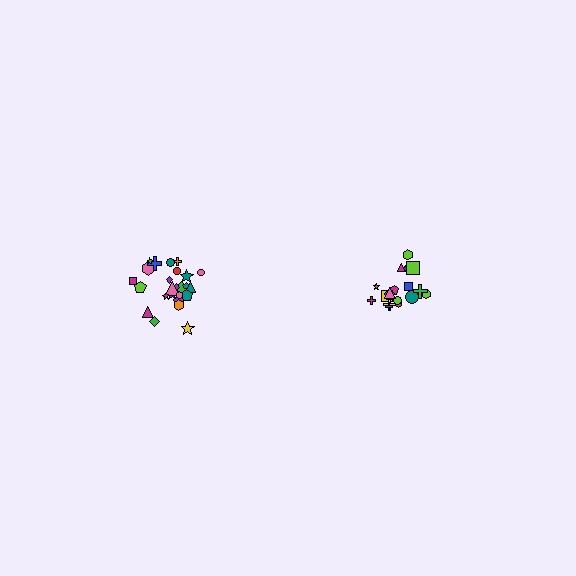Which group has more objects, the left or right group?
The left group.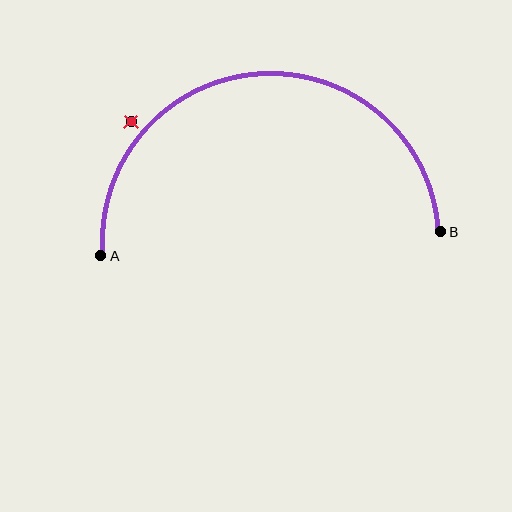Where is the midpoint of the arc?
The arc midpoint is the point on the curve farthest from the straight line joining A and B. It sits above that line.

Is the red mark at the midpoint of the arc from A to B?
No — the red mark does not lie on the arc at all. It sits slightly outside the curve.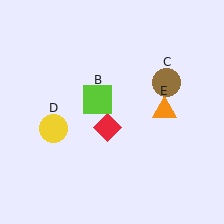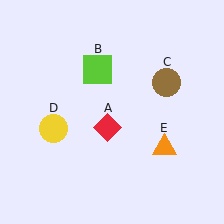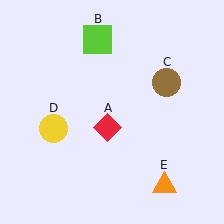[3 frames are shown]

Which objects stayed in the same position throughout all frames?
Red diamond (object A) and brown circle (object C) and yellow circle (object D) remained stationary.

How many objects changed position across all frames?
2 objects changed position: lime square (object B), orange triangle (object E).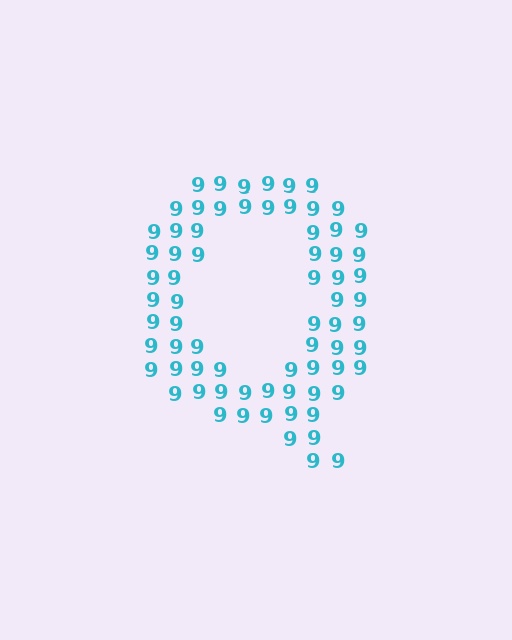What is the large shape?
The large shape is the letter Q.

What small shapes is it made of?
It is made of small digit 9's.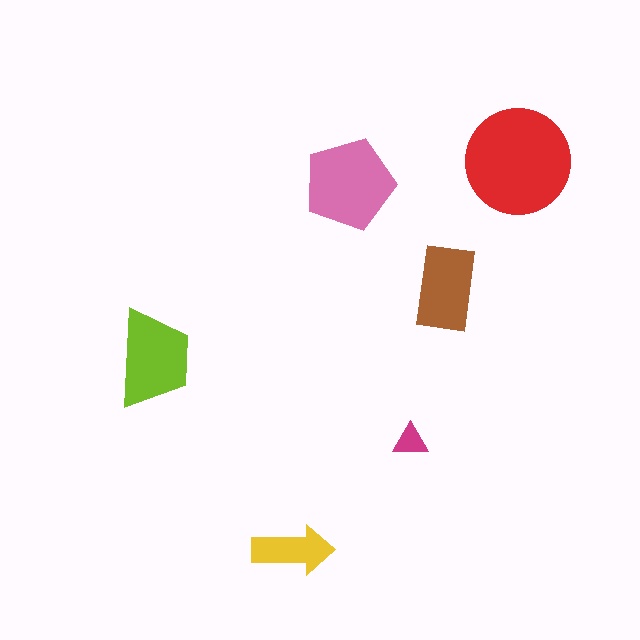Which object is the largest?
The red circle.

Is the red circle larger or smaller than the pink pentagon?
Larger.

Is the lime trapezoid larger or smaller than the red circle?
Smaller.